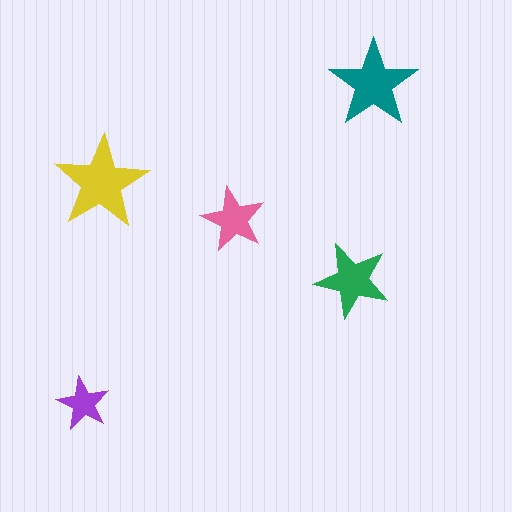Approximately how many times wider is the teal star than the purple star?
About 1.5 times wider.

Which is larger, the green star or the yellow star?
The yellow one.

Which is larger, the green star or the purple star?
The green one.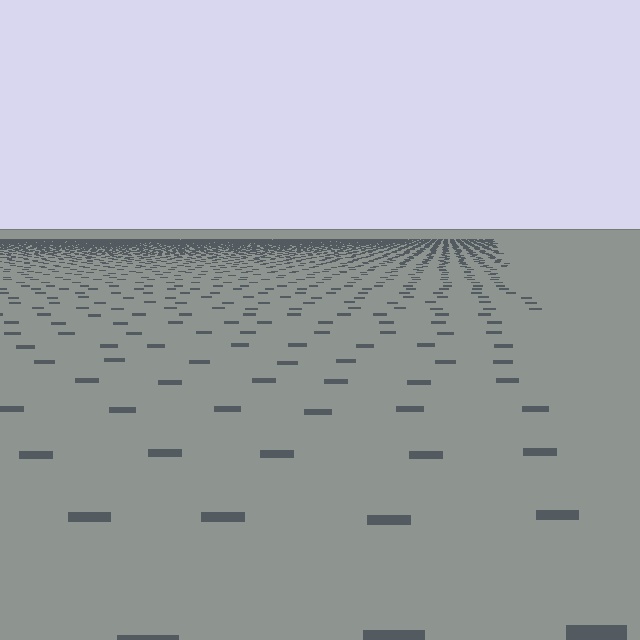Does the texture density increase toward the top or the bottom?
Density increases toward the top.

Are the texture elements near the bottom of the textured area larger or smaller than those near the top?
Larger. Near the bottom, elements are closer to the viewer and appear at a bigger on-screen size.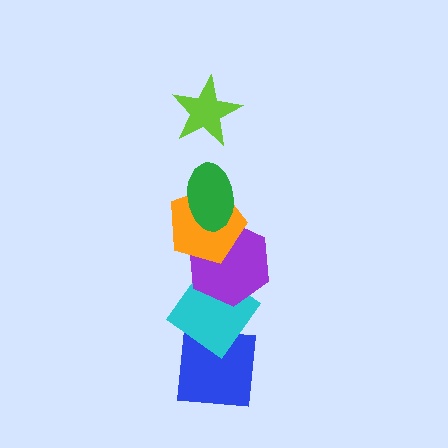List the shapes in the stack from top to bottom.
From top to bottom: the lime star, the green ellipse, the orange pentagon, the purple hexagon, the cyan diamond, the blue square.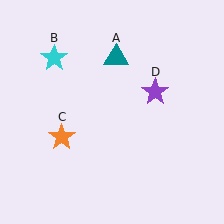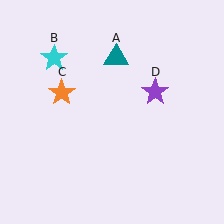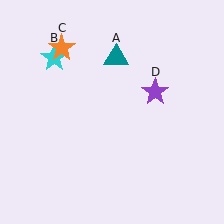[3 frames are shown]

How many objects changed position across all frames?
1 object changed position: orange star (object C).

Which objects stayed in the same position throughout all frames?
Teal triangle (object A) and cyan star (object B) and purple star (object D) remained stationary.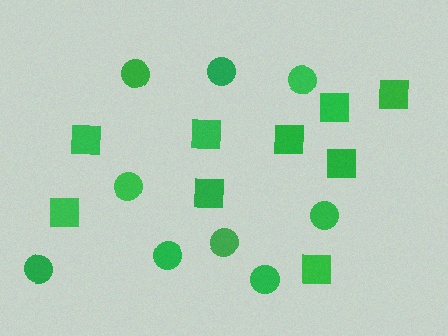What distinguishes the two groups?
There are 2 groups: one group of circles (9) and one group of squares (9).